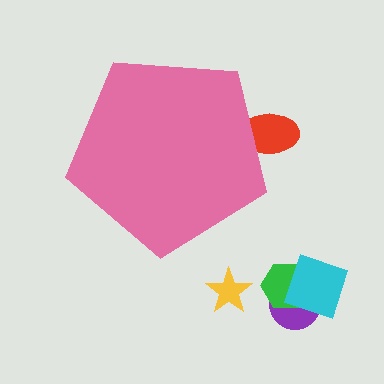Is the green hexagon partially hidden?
No, the green hexagon is fully visible.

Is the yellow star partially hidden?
No, the yellow star is fully visible.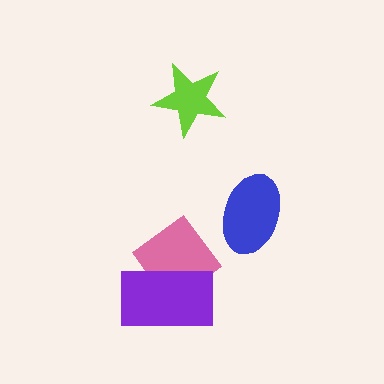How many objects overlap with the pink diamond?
1 object overlaps with the pink diamond.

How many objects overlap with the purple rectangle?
1 object overlaps with the purple rectangle.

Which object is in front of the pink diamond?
The purple rectangle is in front of the pink diamond.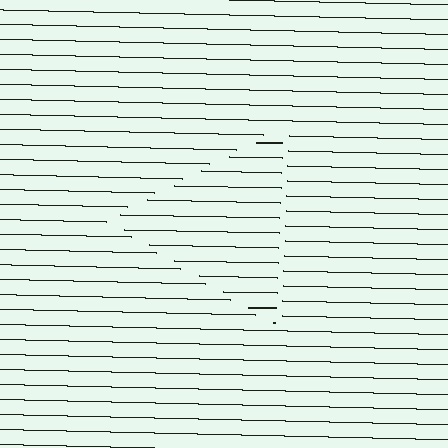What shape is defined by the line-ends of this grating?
An illusory triangle. The interior of the shape contains the same grating, shifted by half a period — the contour is defined by the phase discontinuity where line-ends from the inner and outer gratings abut.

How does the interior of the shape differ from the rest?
The interior of the shape contains the same grating, shifted by half a period — the contour is defined by the phase discontinuity where line-ends from the inner and outer gratings abut.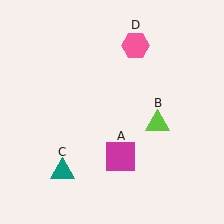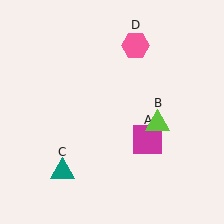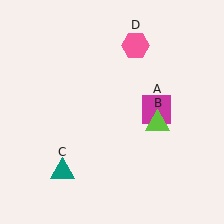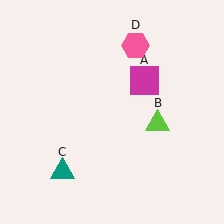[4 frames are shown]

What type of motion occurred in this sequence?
The magenta square (object A) rotated counterclockwise around the center of the scene.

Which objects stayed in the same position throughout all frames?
Lime triangle (object B) and teal triangle (object C) and pink hexagon (object D) remained stationary.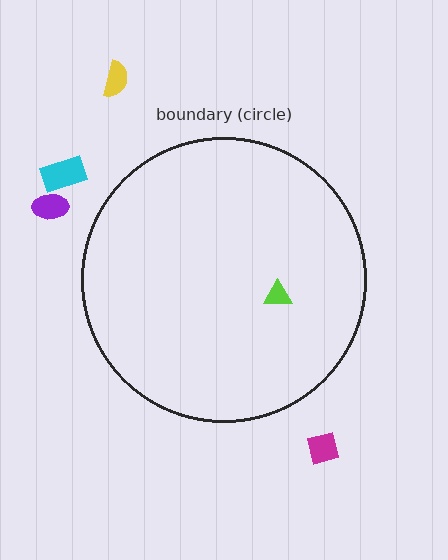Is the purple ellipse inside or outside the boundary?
Outside.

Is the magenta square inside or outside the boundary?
Outside.